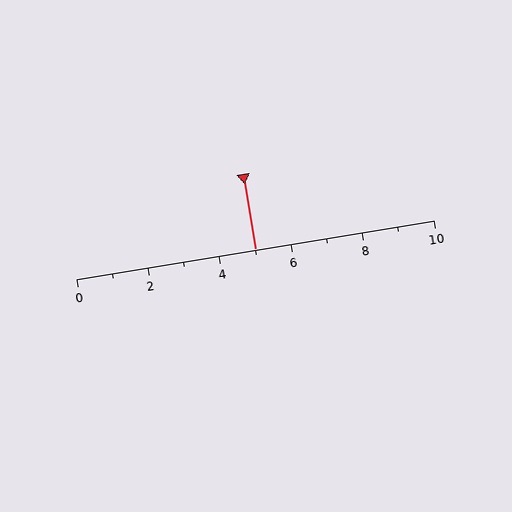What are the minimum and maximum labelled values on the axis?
The axis runs from 0 to 10.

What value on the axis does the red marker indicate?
The marker indicates approximately 5.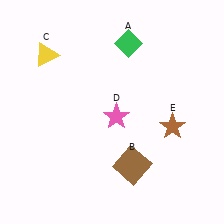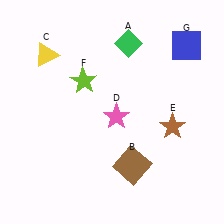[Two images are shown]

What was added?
A lime star (F), a blue square (G) were added in Image 2.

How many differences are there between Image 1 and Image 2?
There are 2 differences between the two images.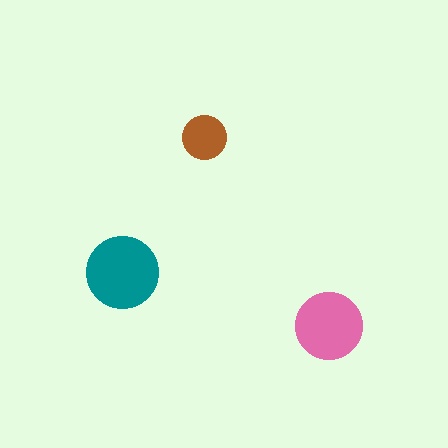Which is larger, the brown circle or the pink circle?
The pink one.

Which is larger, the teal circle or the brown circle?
The teal one.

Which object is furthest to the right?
The pink circle is rightmost.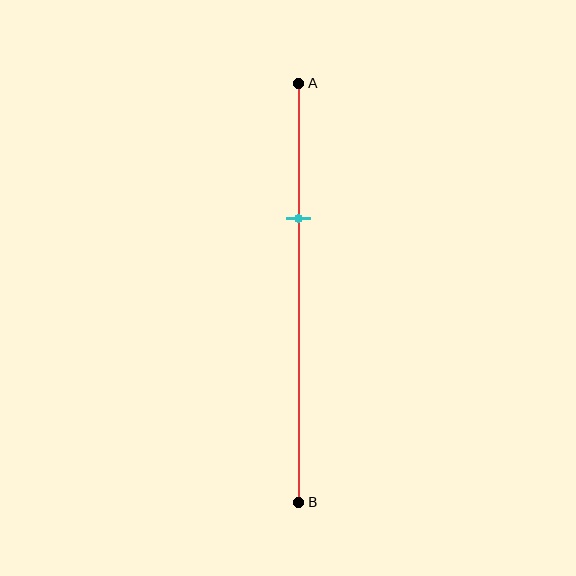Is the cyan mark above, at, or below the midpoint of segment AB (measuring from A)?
The cyan mark is above the midpoint of segment AB.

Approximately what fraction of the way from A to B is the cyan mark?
The cyan mark is approximately 30% of the way from A to B.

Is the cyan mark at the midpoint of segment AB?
No, the mark is at about 30% from A, not at the 50% midpoint.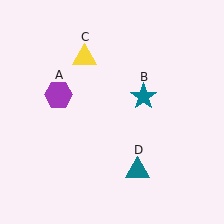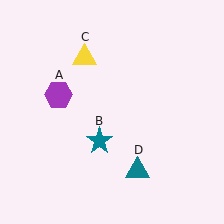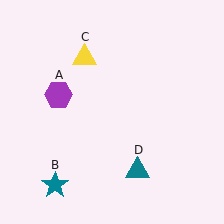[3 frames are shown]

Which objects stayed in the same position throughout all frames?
Purple hexagon (object A) and yellow triangle (object C) and teal triangle (object D) remained stationary.